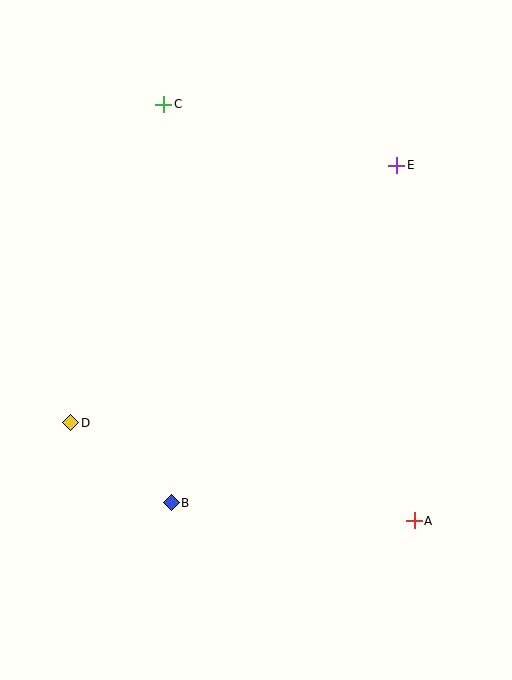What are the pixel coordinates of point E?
Point E is at (397, 165).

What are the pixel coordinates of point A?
Point A is at (414, 521).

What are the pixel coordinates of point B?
Point B is at (171, 503).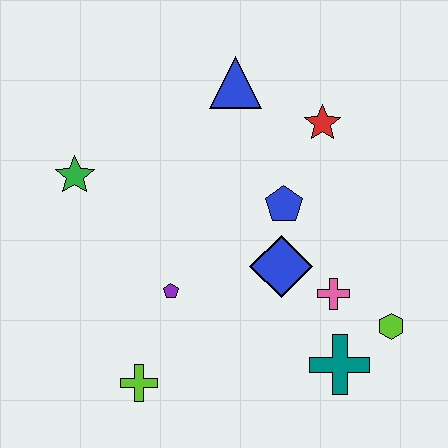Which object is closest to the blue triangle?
The red star is closest to the blue triangle.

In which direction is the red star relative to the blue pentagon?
The red star is above the blue pentagon.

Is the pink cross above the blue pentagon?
No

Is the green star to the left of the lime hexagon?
Yes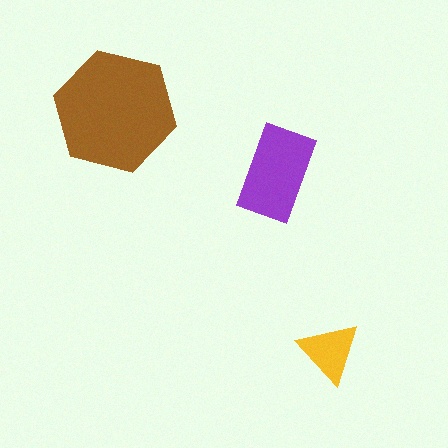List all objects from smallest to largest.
The yellow triangle, the purple rectangle, the brown hexagon.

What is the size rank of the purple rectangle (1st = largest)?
2nd.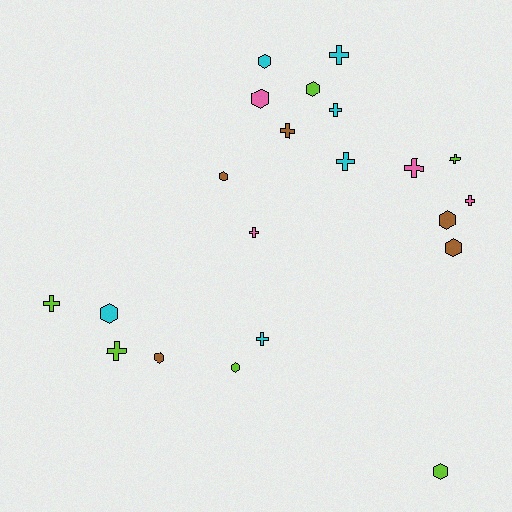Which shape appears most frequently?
Cross, with 11 objects.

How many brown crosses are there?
There is 1 brown cross.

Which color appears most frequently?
Cyan, with 6 objects.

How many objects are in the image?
There are 21 objects.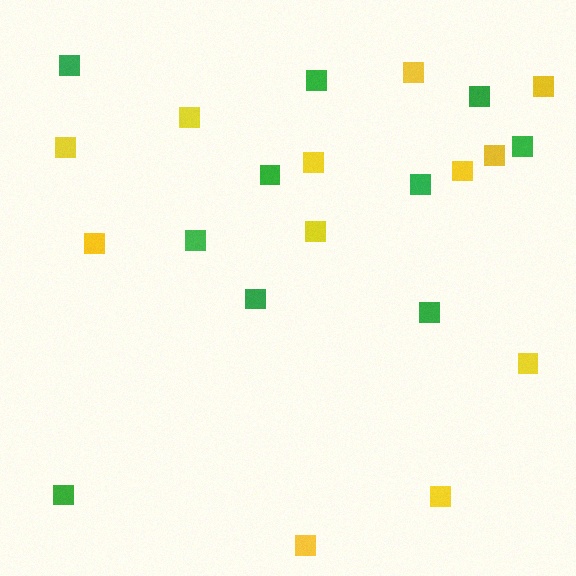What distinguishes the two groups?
There are 2 groups: one group of yellow squares (12) and one group of green squares (10).